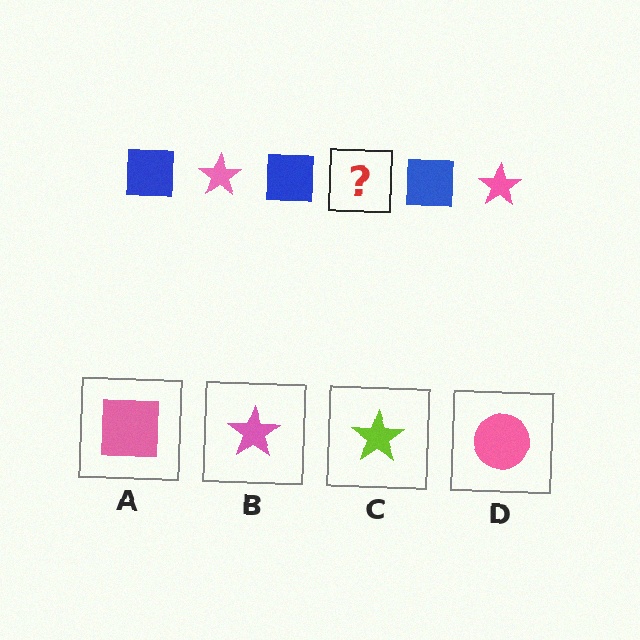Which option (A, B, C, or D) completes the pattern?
B.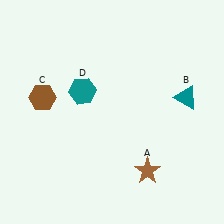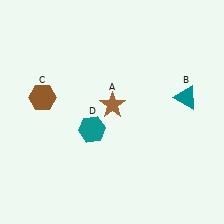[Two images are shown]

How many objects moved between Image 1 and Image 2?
2 objects moved between the two images.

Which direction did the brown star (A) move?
The brown star (A) moved up.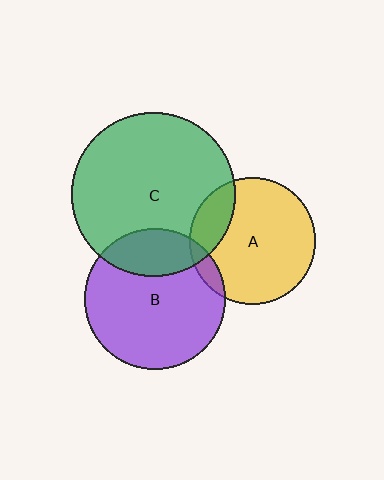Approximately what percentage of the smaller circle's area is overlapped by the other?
Approximately 10%.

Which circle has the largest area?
Circle C (green).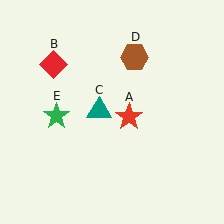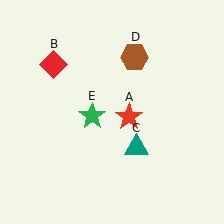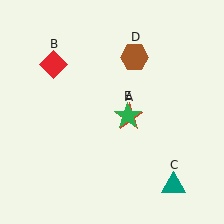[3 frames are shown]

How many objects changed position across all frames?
2 objects changed position: teal triangle (object C), green star (object E).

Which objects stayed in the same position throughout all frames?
Red star (object A) and red diamond (object B) and brown hexagon (object D) remained stationary.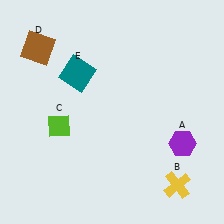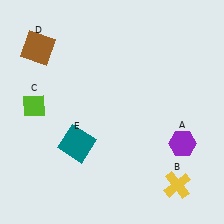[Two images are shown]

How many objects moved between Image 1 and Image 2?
2 objects moved between the two images.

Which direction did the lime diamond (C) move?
The lime diamond (C) moved left.